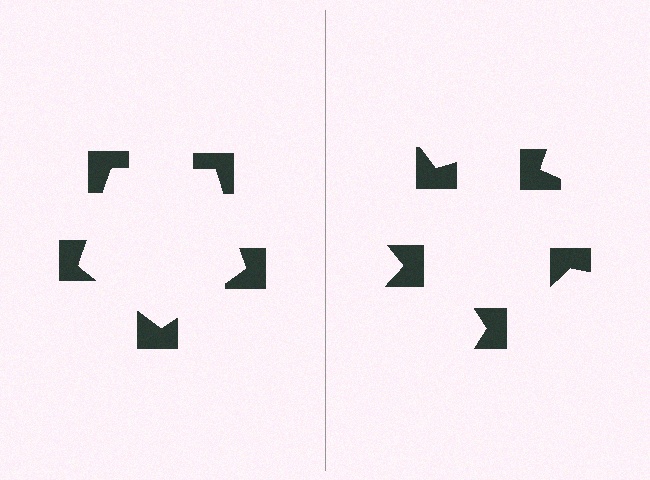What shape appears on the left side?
An illusory pentagon.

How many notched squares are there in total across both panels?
10 — 5 on each side.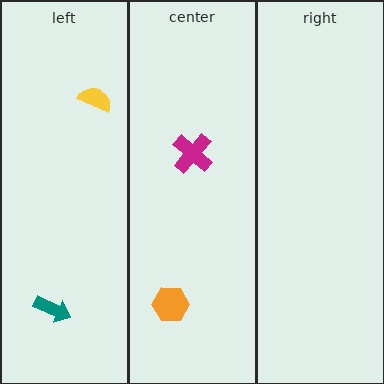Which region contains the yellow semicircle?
The left region.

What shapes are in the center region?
The magenta cross, the orange hexagon.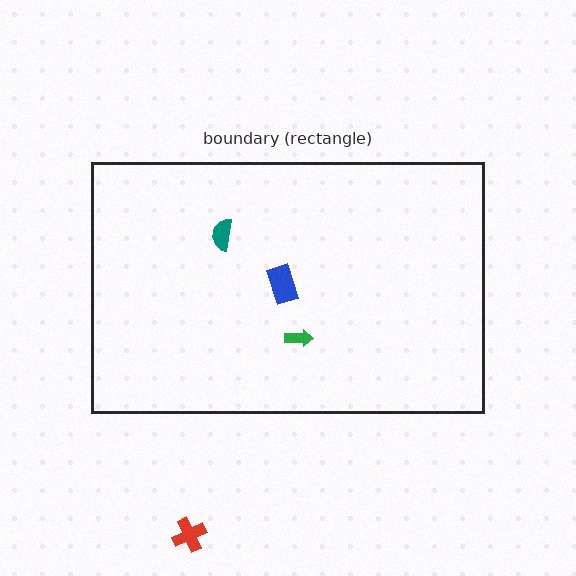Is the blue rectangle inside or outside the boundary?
Inside.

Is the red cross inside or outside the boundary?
Outside.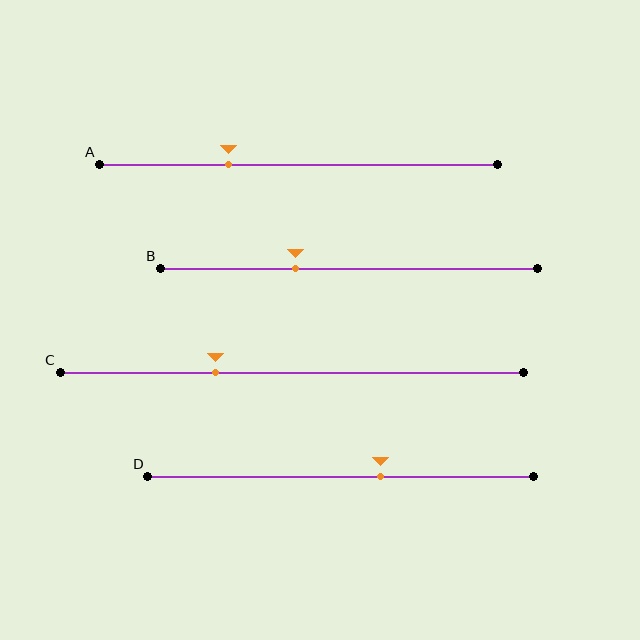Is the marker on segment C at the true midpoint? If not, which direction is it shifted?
No, the marker on segment C is shifted to the left by about 17% of the segment length.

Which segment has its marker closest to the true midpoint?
Segment D has its marker closest to the true midpoint.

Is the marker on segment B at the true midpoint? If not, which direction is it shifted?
No, the marker on segment B is shifted to the left by about 14% of the segment length.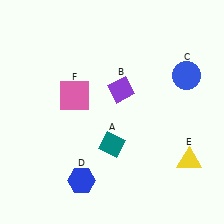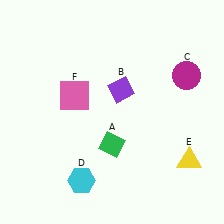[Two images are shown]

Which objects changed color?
A changed from teal to green. C changed from blue to magenta. D changed from blue to cyan.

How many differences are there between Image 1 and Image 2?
There are 3 differences between the two images.